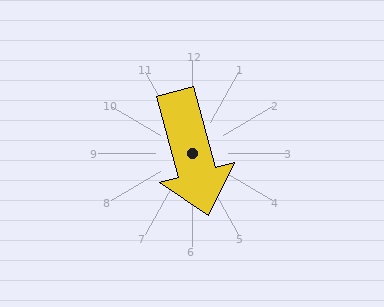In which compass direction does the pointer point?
South.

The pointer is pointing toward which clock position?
Roughly 5 o'clock.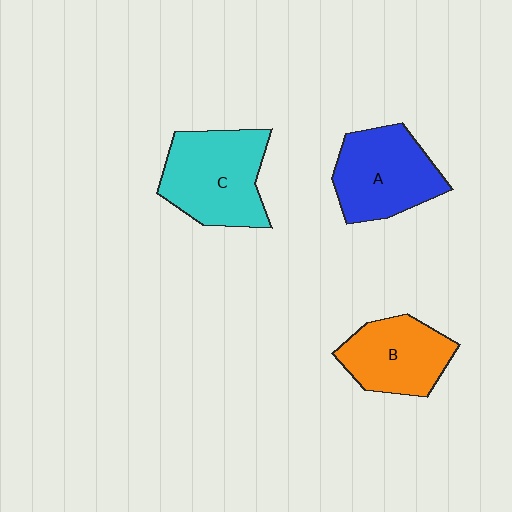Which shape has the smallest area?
Shape B (orange).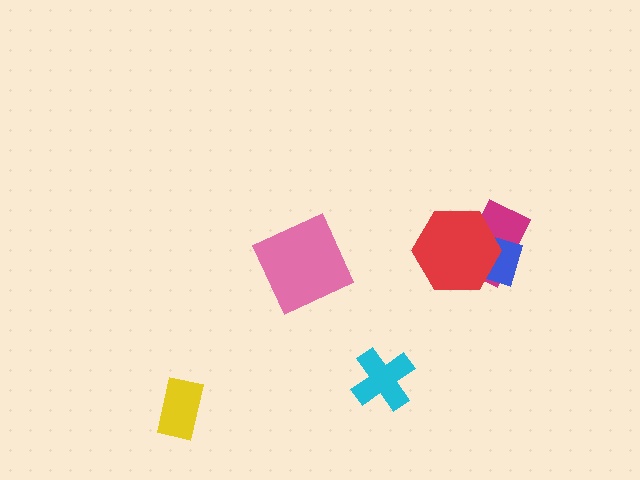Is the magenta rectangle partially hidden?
Yes, it is partially covered by another shape.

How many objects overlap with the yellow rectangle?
0 objects overlap with the yellow rectangle.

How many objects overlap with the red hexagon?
2 objects overlap with the red hexagon.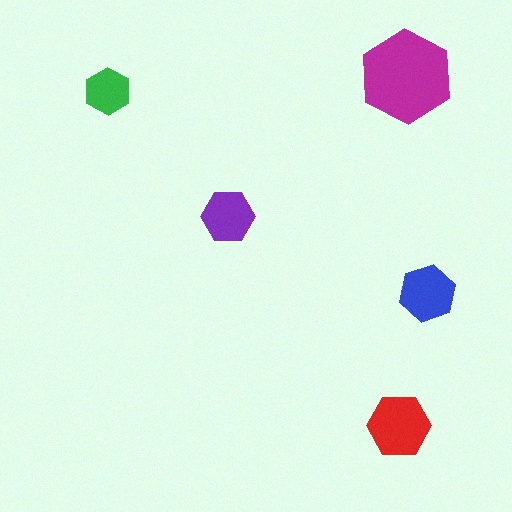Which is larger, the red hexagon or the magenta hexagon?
The magenta one.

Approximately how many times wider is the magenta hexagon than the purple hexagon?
About 2 times wider.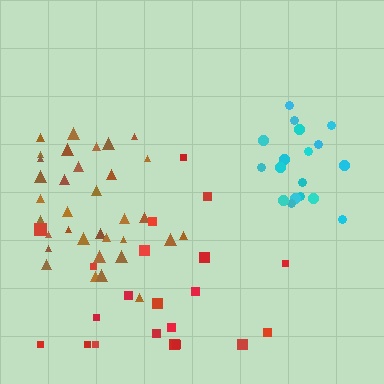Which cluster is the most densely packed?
Cyan.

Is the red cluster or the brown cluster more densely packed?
Brown.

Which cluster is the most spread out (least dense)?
Red.